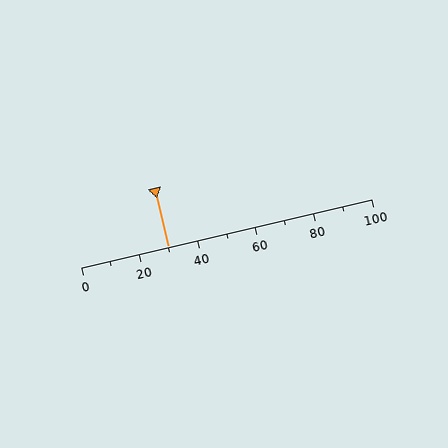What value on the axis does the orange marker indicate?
The marker indicates approximately 30.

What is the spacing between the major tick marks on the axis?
The major ticks are spaced 20 apart.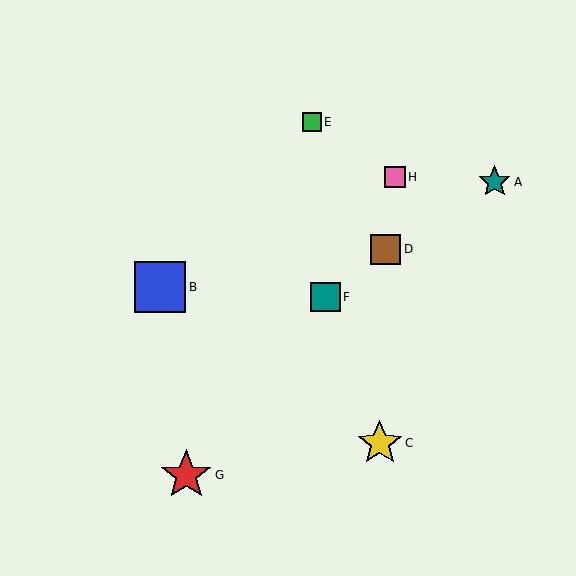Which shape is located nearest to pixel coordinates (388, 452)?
The yellow star (labeled C) at (380, 443) is nearest to that location.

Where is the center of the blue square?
The center of the blue square is at (160, 287).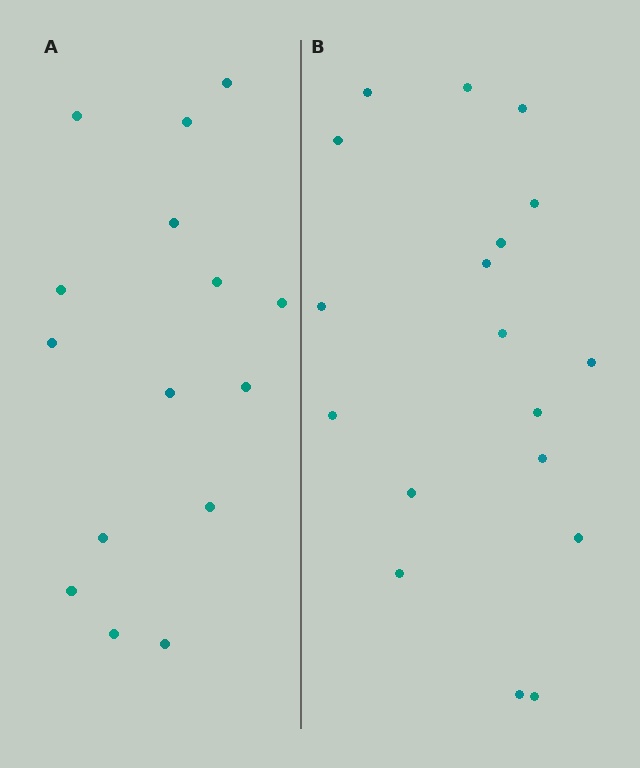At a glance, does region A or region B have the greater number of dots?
Region B (the right region) has more dots.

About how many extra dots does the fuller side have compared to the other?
Region B has just a few more — roughly 2 or 3 more dots than region A.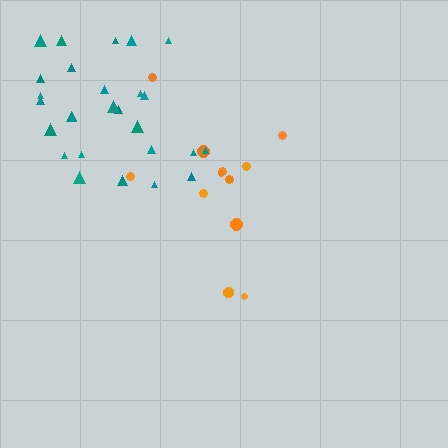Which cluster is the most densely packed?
Teal.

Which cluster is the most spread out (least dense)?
Orange.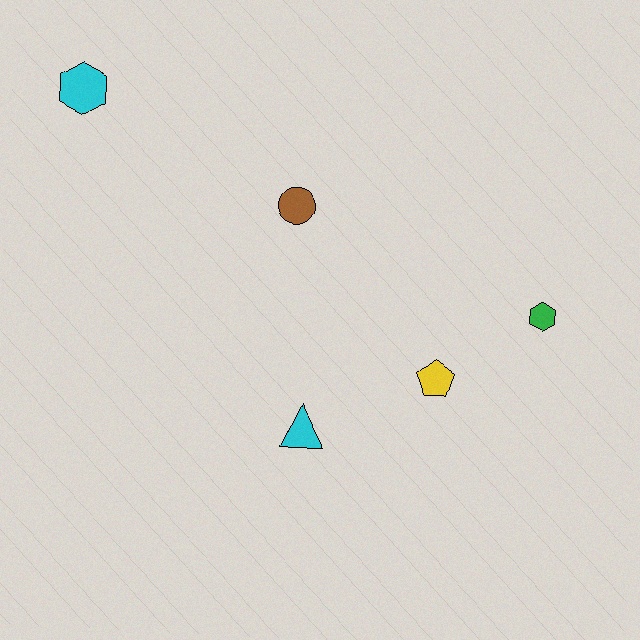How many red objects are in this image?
There are no red objects.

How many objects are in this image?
There are 5 objects.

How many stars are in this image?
There are no stars.